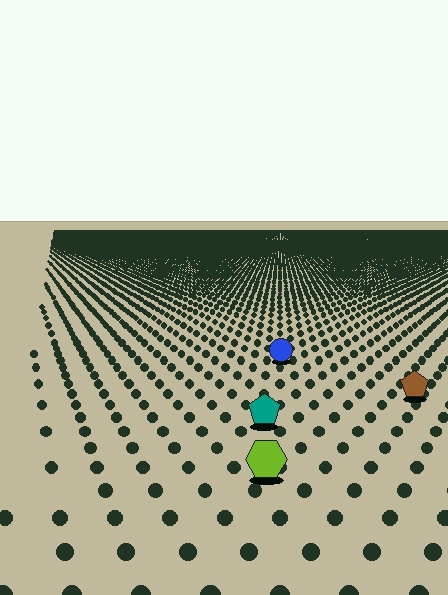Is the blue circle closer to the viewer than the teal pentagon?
No. The teal pentagon is closer — you can tell from the texture gradient: the ground texture is coarser near it.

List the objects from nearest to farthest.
From nearest to farthest: the lime hexagon, the teal pentagon, the brown pentagon, the blue circle.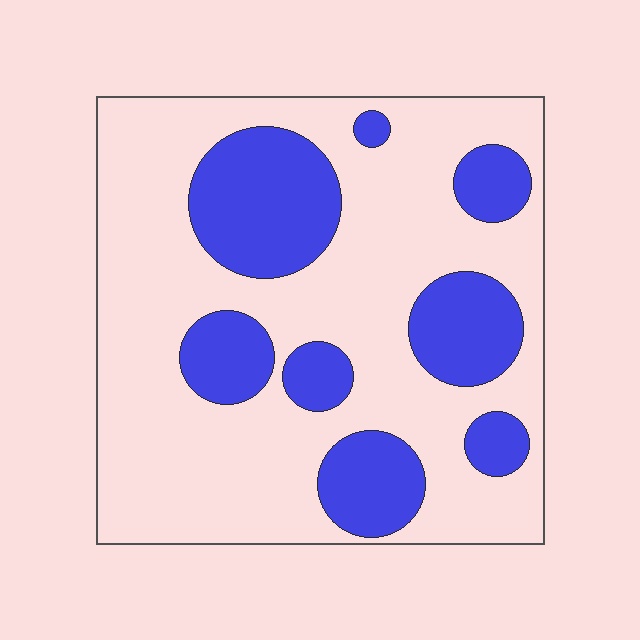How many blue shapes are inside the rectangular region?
8.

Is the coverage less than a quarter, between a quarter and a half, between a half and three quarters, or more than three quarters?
Between a quarter and a half.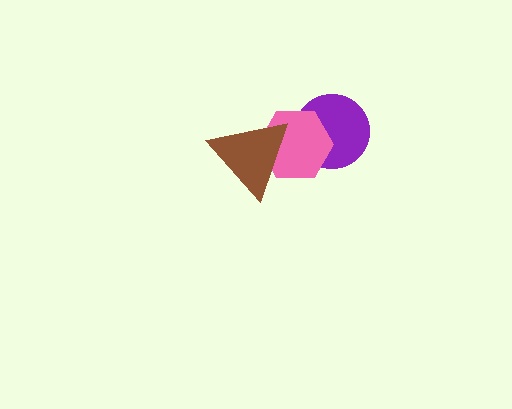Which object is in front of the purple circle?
The pink hexagon is in front of the purple circle.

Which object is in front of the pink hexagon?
The brown triangle is in front of the pink hexagon.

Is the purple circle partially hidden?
Yes, it is partially covered by another shape.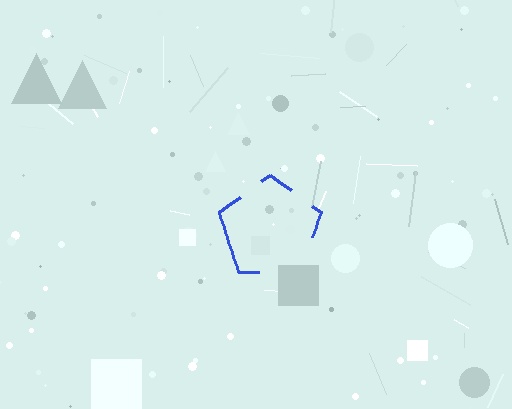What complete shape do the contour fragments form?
The contour fragments form a pentagon.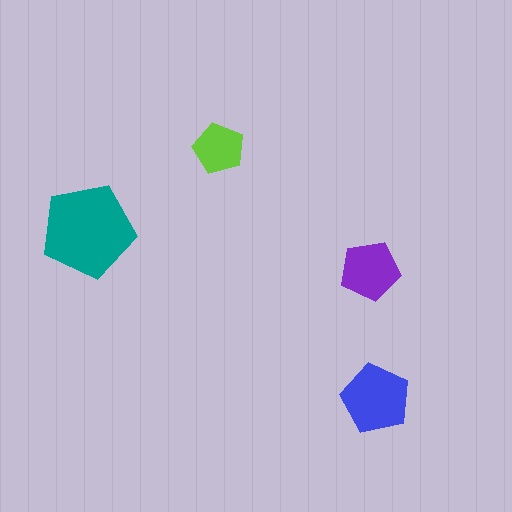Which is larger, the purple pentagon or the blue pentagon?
The blue one.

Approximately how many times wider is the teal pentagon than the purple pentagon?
About 1.5 times wider.